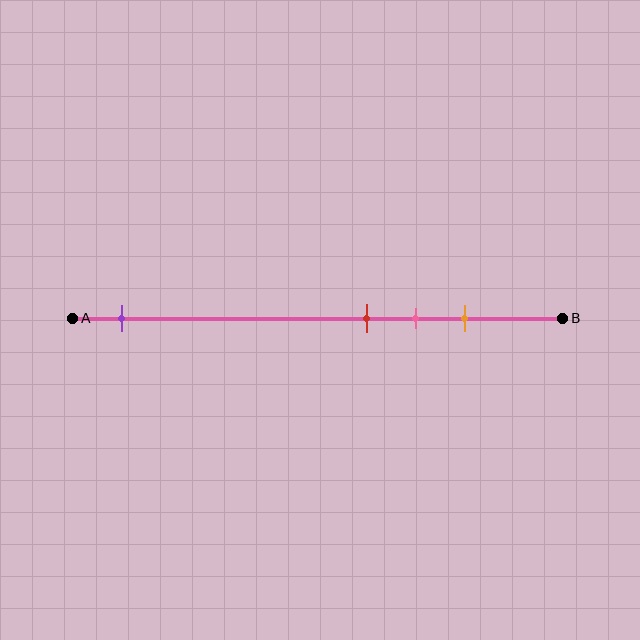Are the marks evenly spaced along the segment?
No, the marks are not evenly spaced.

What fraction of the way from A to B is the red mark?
The red mark is approximately 60% (0.6) of the way from A to B.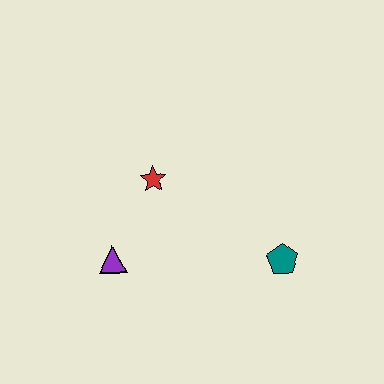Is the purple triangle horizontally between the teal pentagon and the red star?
No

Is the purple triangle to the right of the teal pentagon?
No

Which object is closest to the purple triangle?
The red star is closest to the purple triangle.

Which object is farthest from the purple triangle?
The teal pentagon is farthest from the purple triangle.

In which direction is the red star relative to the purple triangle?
The red star is above the purple triangle.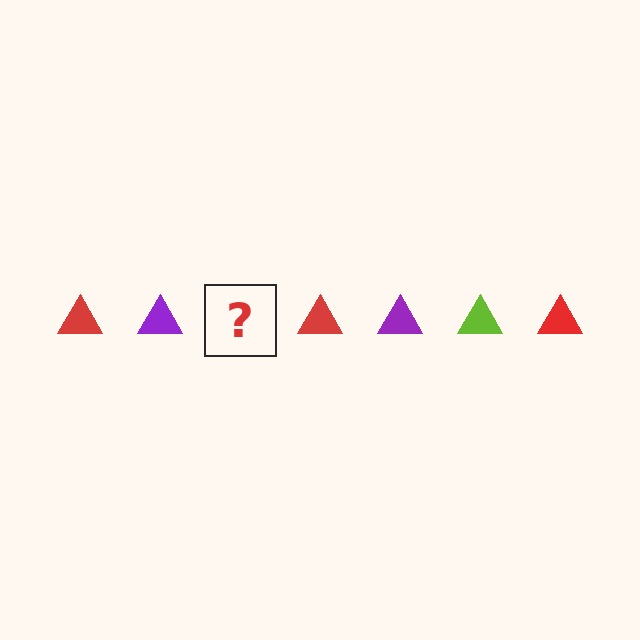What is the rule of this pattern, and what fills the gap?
The rule is that the pattern cycles through red, purple, lime triangles. The gap should be filled with a lime triangle.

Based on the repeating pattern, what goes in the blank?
The blank should be a lime triangle.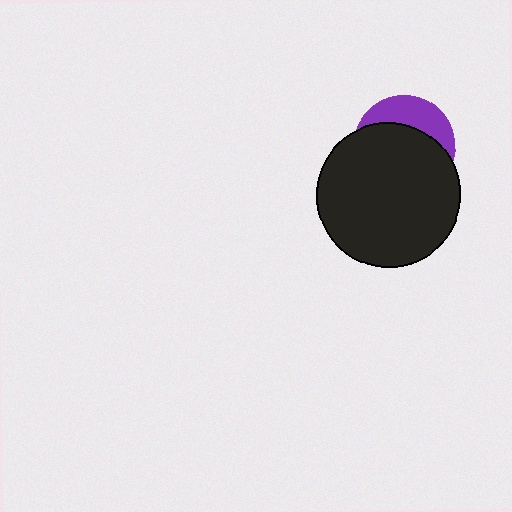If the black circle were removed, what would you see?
You would see the complete purple circle.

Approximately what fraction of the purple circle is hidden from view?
Roughly 68% of the purple circle is hidden behind the black circle.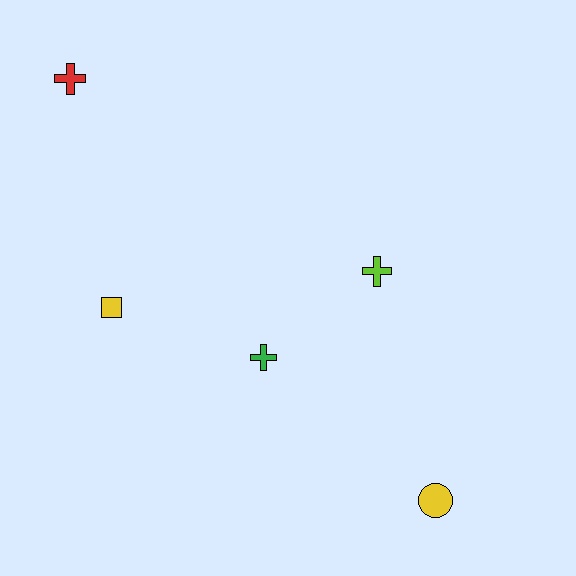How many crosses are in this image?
There are 3 crosses.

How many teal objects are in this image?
There are no teal objects.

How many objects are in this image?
There are 5 objects.